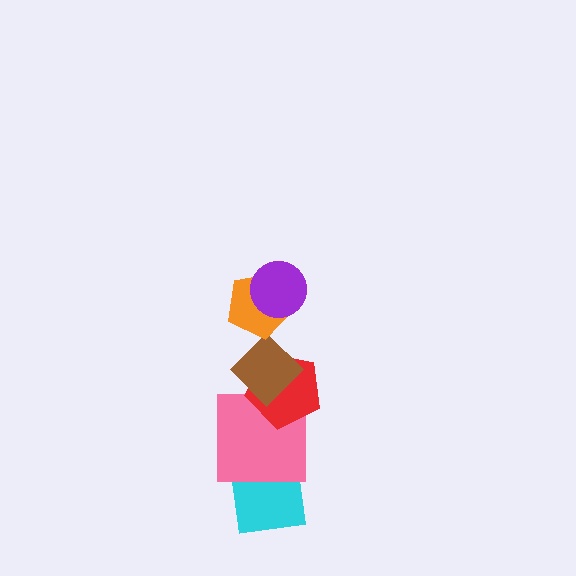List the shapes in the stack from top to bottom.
From top to bottom: the purple circle, the orange pentagon, the brown diamond, the red pentagon, the pink square, the cyan square.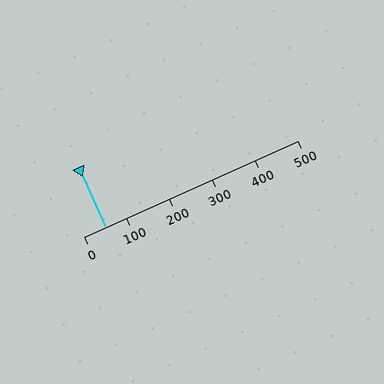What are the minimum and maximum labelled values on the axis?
The axis runs from 0 to 500.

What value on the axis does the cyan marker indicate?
The marker indicates approximately 50.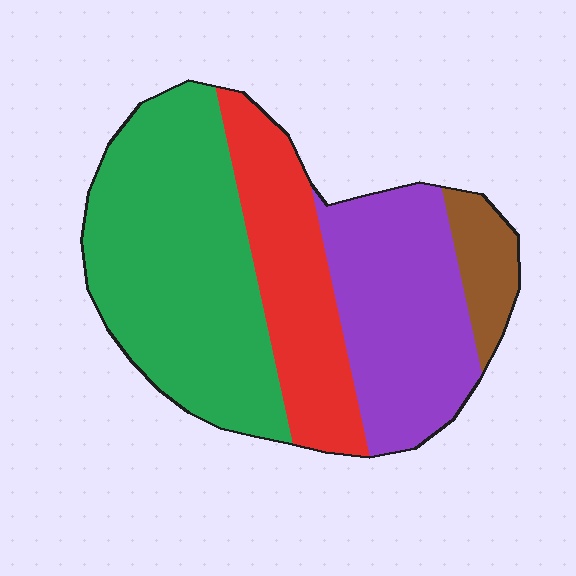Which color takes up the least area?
Brown, at roughly 5%.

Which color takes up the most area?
Green, at roughly 40%.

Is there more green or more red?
Green.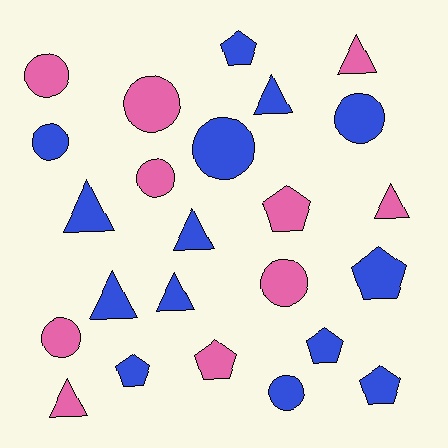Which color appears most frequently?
Blue, with 14 objects.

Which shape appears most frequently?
Circle, with 9 objects.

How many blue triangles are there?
There are 5 blue triangles.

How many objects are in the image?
There are 24 objects.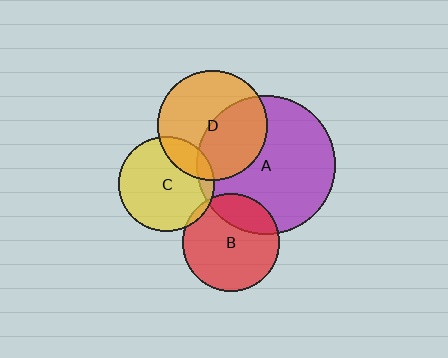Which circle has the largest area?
Circle A (purple).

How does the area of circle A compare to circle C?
Approximately 2.1 times.